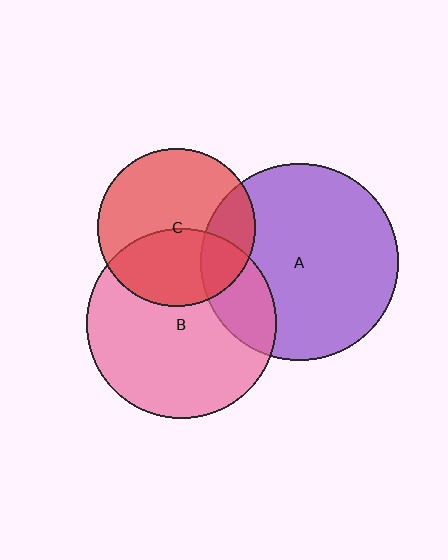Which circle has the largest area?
Circle A (purple).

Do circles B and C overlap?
Yes.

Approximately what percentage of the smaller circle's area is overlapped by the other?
Approximately 40%.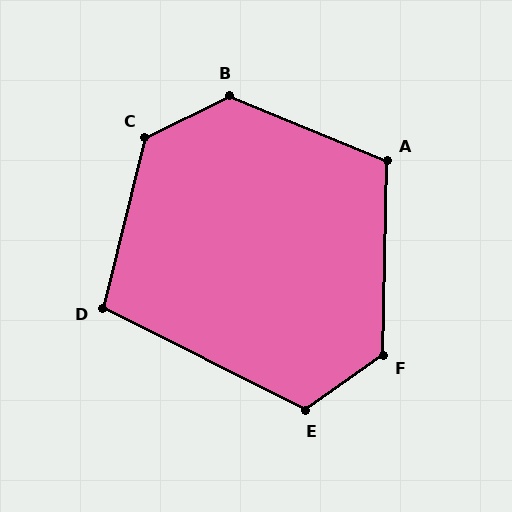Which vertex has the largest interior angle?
B, at approximately 131 degrees.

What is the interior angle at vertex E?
Approximately 118 degrees (obtuse).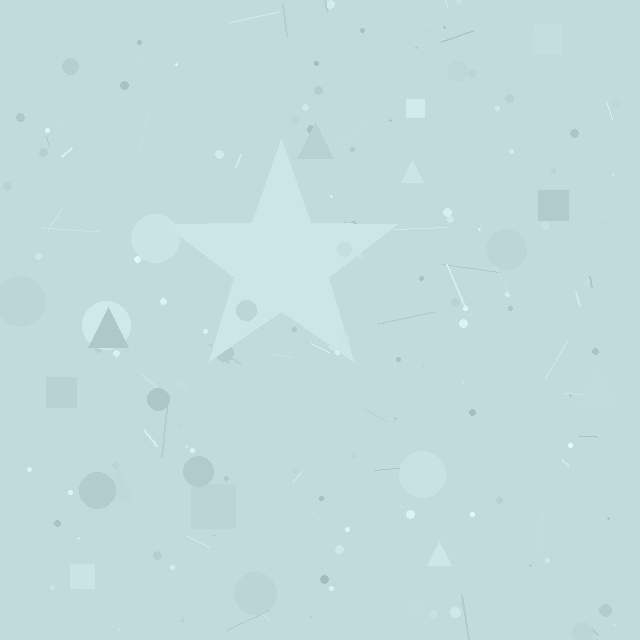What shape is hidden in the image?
A star is hidden in the image.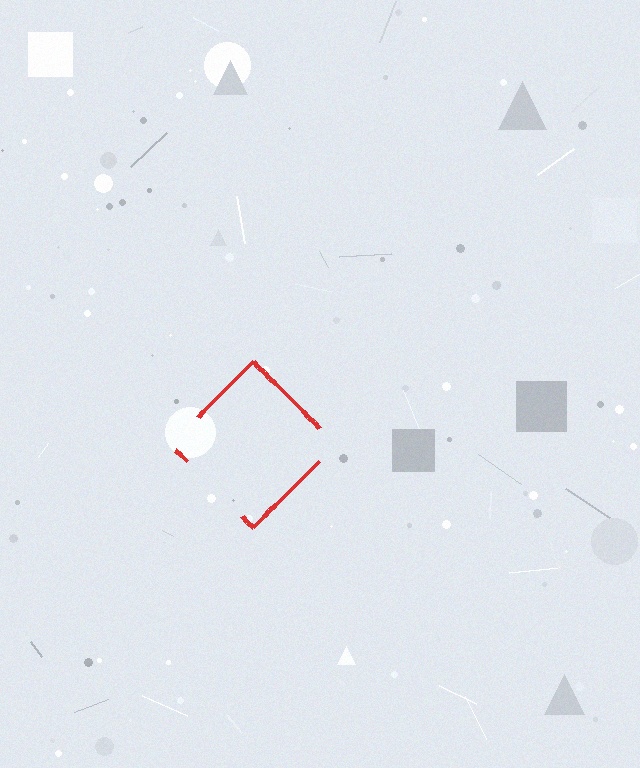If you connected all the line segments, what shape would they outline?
They would outline a diamond.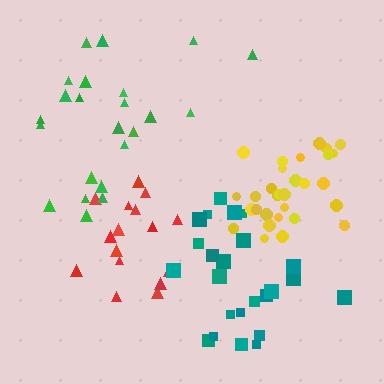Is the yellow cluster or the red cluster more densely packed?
Yellow.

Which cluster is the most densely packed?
Yellow.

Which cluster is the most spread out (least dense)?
Green.